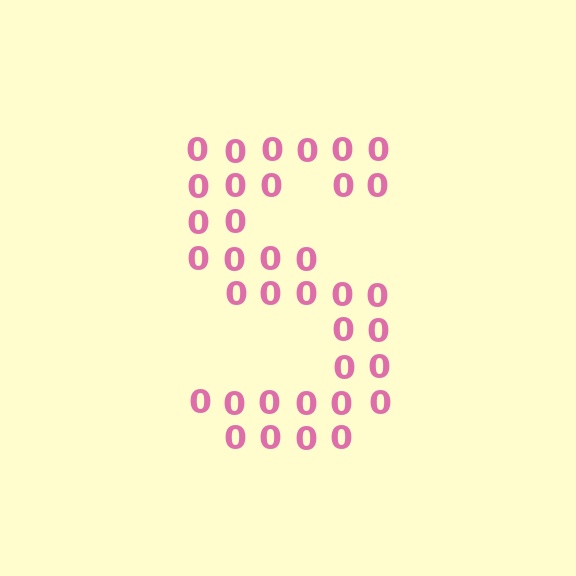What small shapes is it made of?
It is made of small digit 0's.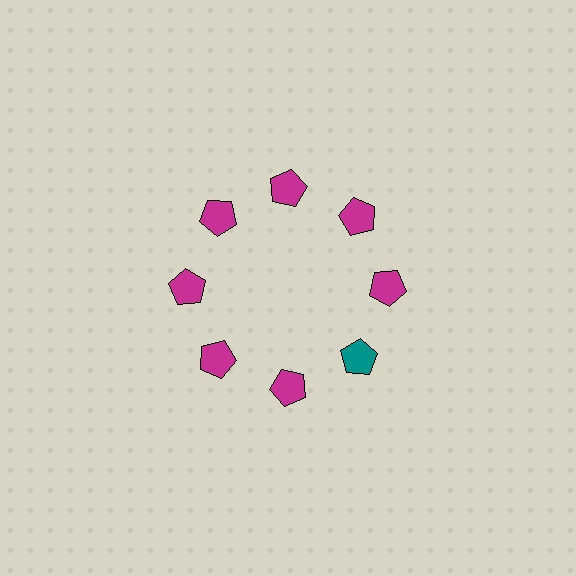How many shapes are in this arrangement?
There are 8 shapes arranged in a ring pattern.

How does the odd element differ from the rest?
It has a different color: teal instead of magenta.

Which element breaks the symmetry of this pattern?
The teal pentagon at roughly the 4 o'clock position breaks the symmetry. All other shapes are magenta pentagons.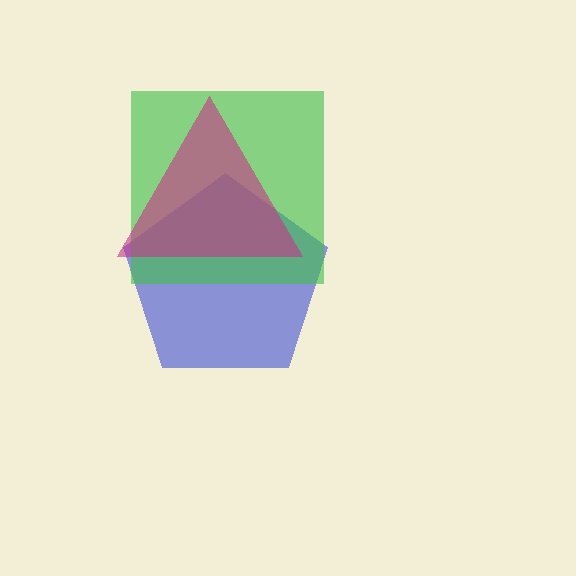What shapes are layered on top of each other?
The layered shapes are: a blue pentagon, a green square, a magenta triangle.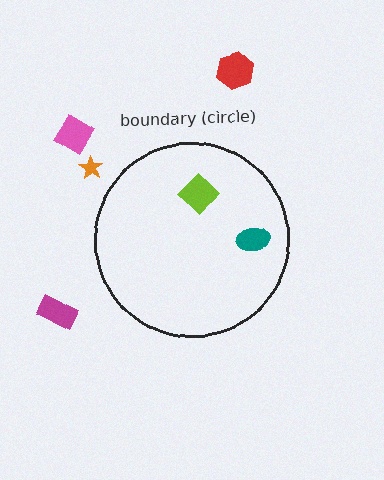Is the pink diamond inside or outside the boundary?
Outside.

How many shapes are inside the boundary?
2 inside, 4 outside.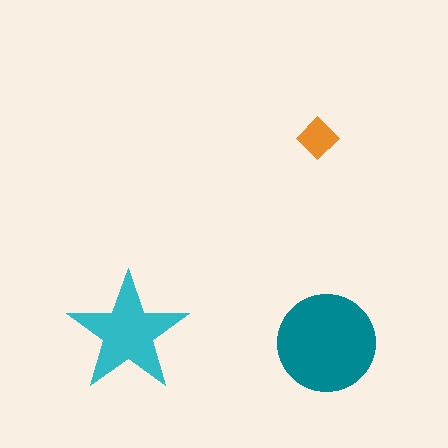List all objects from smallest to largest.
The orange diamond, the cyan star, the teal circle.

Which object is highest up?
The orange diamond is topmost.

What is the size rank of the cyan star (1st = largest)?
2nd.